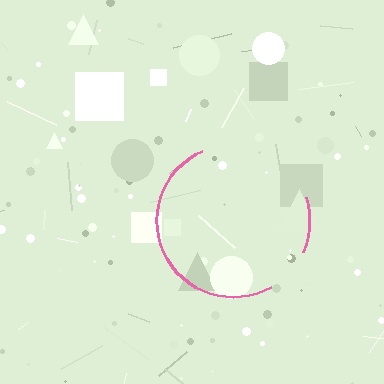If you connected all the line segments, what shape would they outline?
They would outline a circle.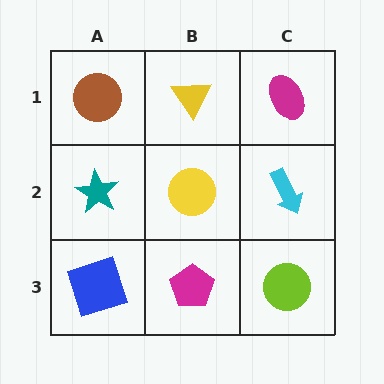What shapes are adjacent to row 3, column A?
A teal star (row 2, column A), a magenta pentagon (row 3, column B).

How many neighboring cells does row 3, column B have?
3.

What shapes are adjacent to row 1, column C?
A cyan arrow (row 2, column C), a yellow triangle (row 1, column B).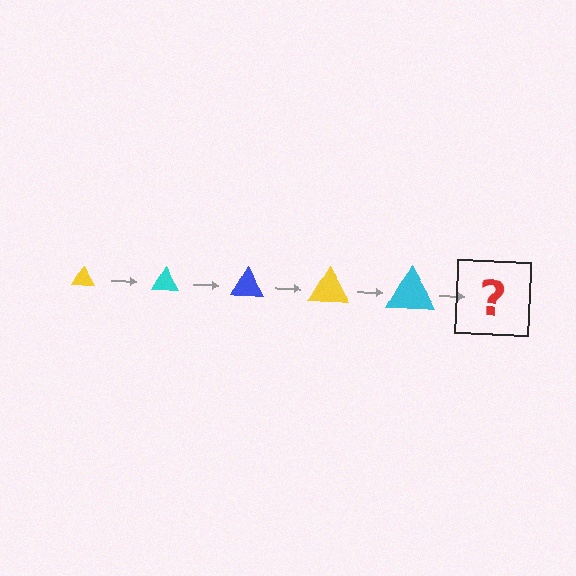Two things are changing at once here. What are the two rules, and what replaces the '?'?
The two rules are that the triangle grows larger each step and the color cycles through yellow, cyan, and blue. The '?' should be a blue triangle, larger than the previous one.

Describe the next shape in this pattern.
It should be a blue triangle, larger than the previous one.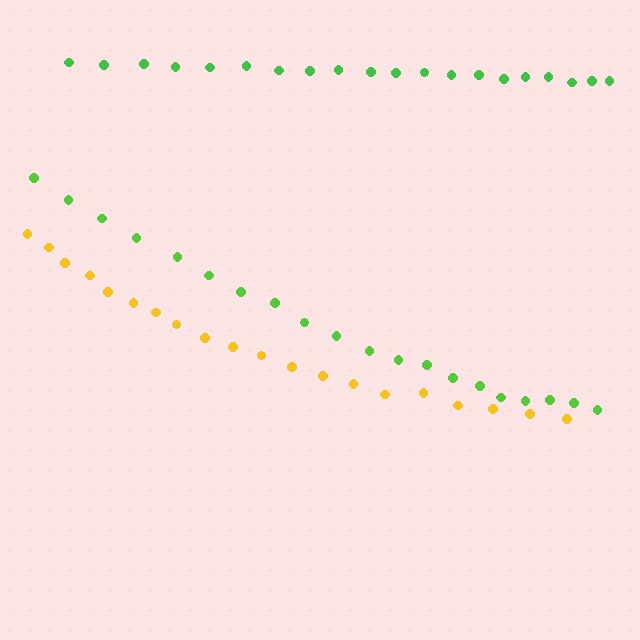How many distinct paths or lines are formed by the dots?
There are 3 distinct paths.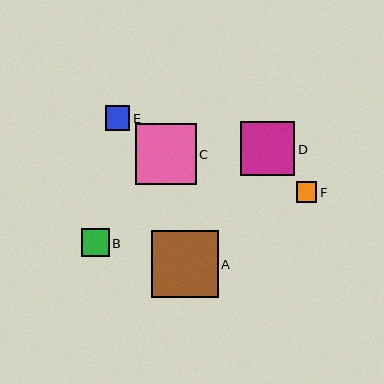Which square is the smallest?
Square F is the smallest with a size of approximately 20 pixels.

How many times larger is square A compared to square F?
Square A is approximately 3.3 times the size of square F.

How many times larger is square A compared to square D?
Square A is approximately 1.2 times the size of square D.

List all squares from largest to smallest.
From largest to smallest: A, C, D, B, E, F.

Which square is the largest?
Square A is the largest with a size of approximately 67 pixels.